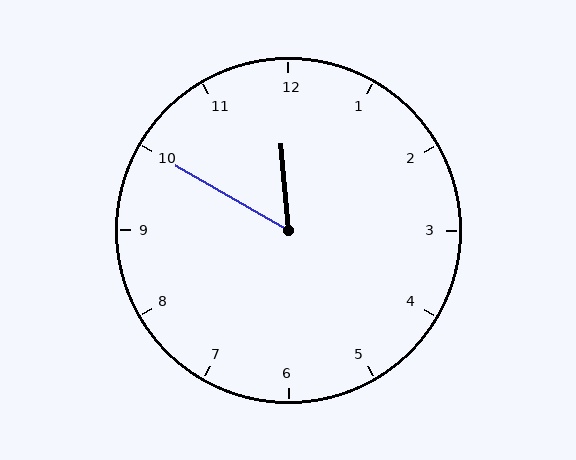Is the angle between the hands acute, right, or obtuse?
It is acute.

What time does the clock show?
11:50.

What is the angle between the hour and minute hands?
Approximately 55 degrees.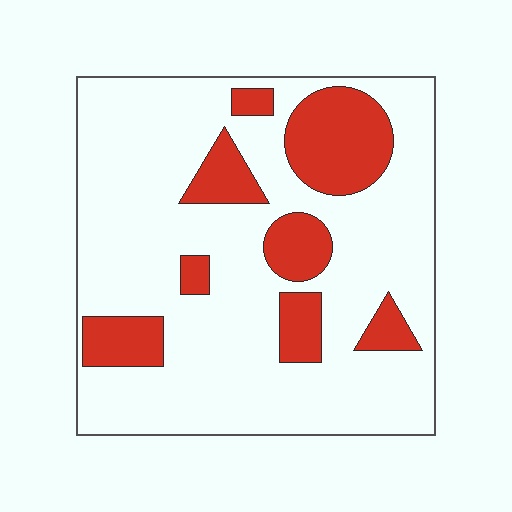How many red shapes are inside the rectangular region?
8.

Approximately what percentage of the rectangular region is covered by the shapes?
Approximately 20%.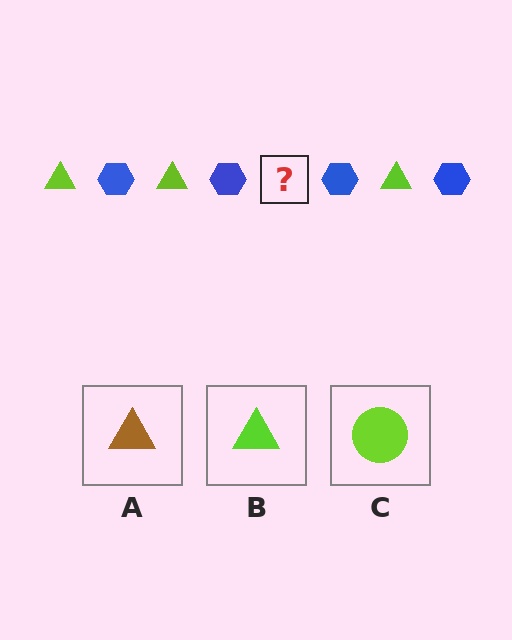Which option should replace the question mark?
Option B.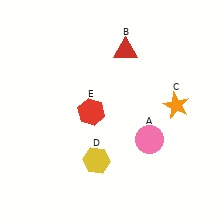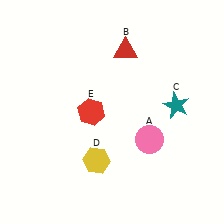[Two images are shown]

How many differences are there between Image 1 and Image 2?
There is 1 difference between the two images.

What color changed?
The star (C) changed from orange in Image 1 to teal in Image 2.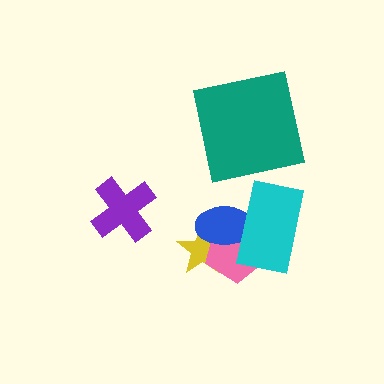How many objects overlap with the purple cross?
0 objects overlap with the purple cross.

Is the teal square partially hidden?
No, no other shape covers it.